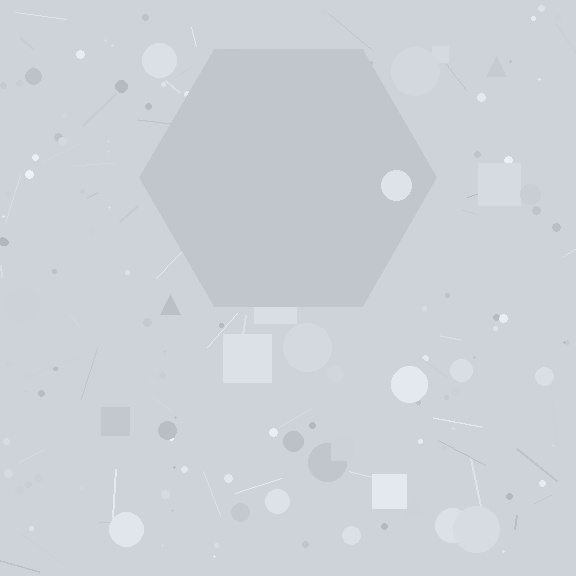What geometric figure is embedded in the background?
A hexagon is embedded in the background.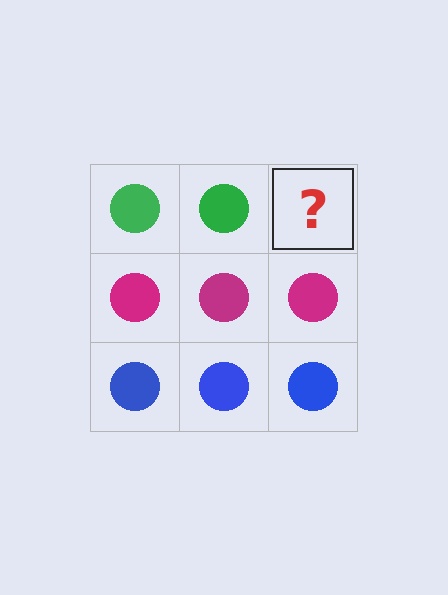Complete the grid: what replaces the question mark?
The question mark should be replaced with a green circle.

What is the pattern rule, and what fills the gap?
The rule is that each row has a consistent color. The gap should be filled with a green circle.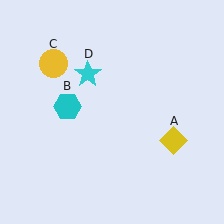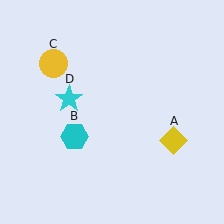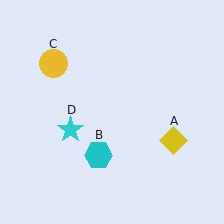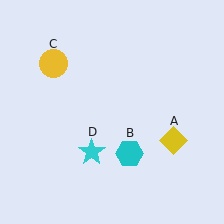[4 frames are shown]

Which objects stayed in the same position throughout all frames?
Yellow diamond (object A) and yellow circle (object C) remained stationary.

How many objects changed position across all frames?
2 objects changed position: cyan hexagon (object B), cyan star (object D).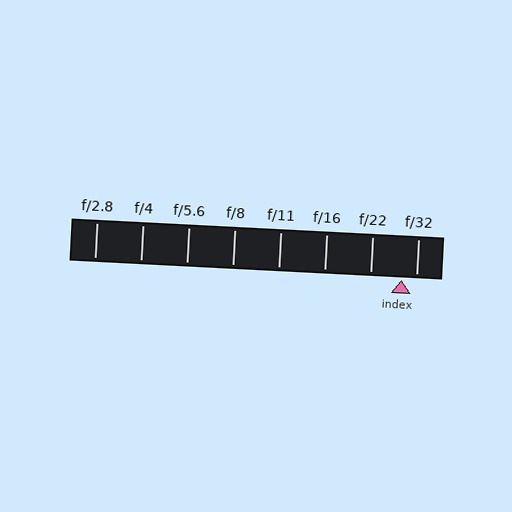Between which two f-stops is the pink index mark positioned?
The index mark is between f/22 and f/32.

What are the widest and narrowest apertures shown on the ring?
The widest aperture shown is f/2.8 and the narrowest is f/32.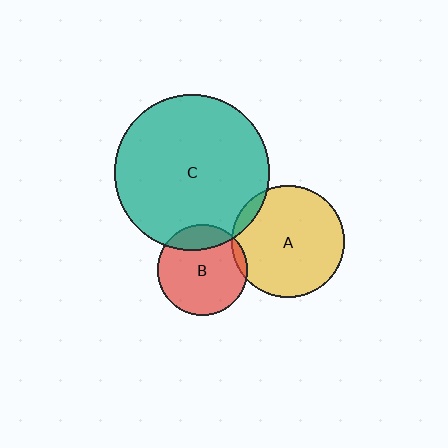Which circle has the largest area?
Circle C (teal).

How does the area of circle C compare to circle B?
Approximately 2.9 times.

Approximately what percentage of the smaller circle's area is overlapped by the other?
Approximately 20%.